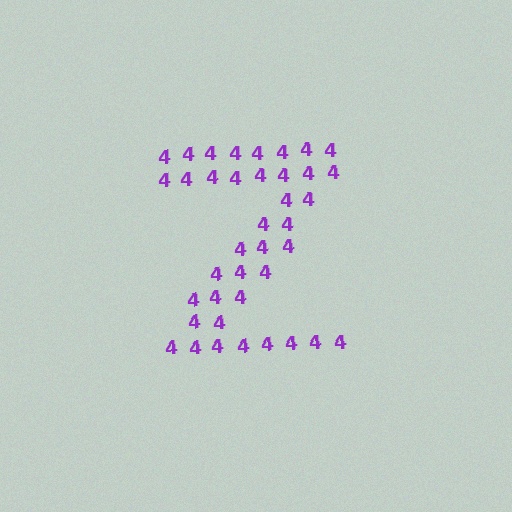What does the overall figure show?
The overall figure shows the letter Z.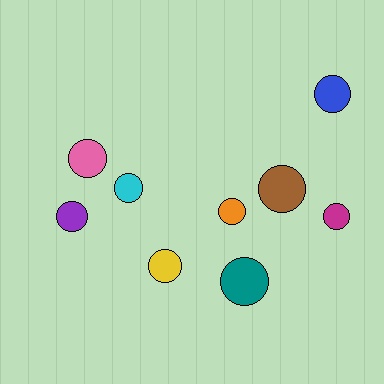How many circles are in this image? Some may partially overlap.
There are 9 circles.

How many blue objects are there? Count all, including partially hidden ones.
There is 1 blue object.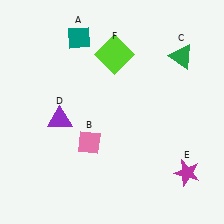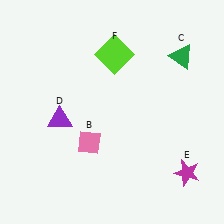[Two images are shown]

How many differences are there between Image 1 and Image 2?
There is 1 difference between the two images.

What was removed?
The teal diamond (A) was removed in Image 2.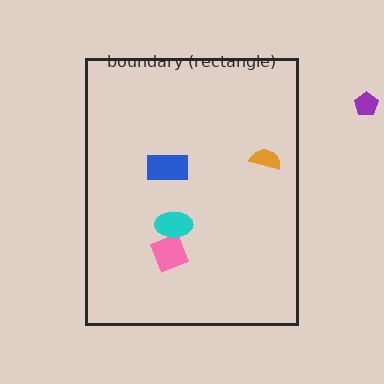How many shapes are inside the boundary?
4 inside, 1 outside.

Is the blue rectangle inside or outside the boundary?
Inside.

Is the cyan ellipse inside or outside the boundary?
Inside.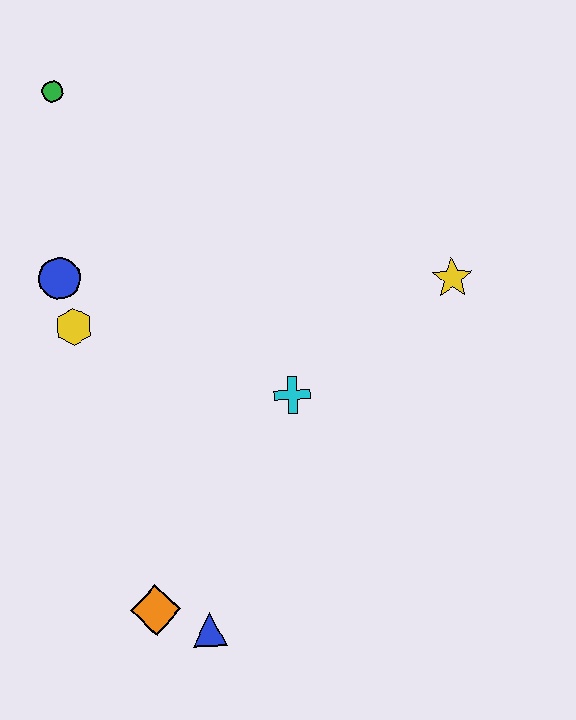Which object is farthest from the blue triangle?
The green circle is farthest from the blue triangle.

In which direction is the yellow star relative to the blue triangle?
The yellow star is above the blue triangle.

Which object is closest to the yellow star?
The cyan cross is closest to the yellow star.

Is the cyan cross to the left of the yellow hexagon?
No